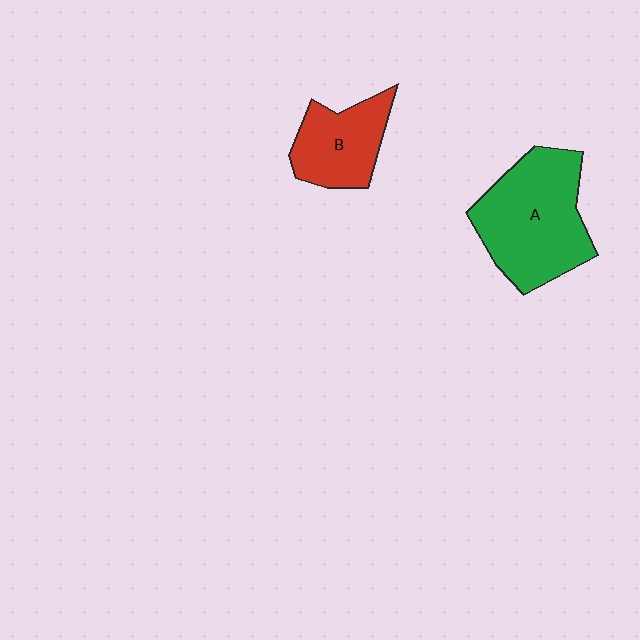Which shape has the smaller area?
Shape B (red).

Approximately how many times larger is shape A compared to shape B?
Approximately 1.7 times.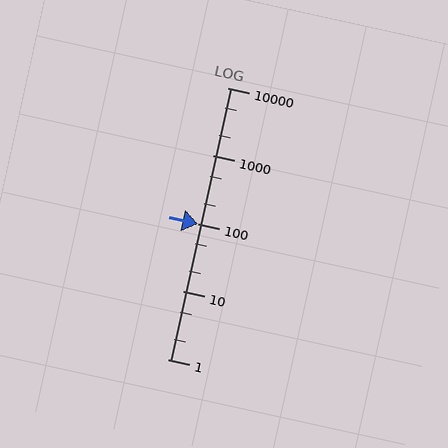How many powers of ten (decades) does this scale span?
The scale spans 4 decades, from 1 to 10000.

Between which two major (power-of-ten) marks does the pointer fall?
The pointer is between 10 and 100.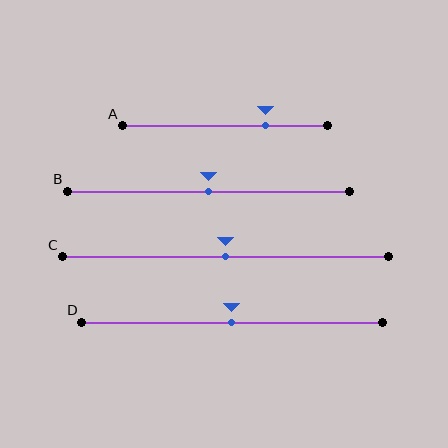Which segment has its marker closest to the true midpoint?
Segment B has its marker closest to the true midpoint.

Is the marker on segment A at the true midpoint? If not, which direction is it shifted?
No, the marker on segment A is shifted to the right by about 20% of the segment length.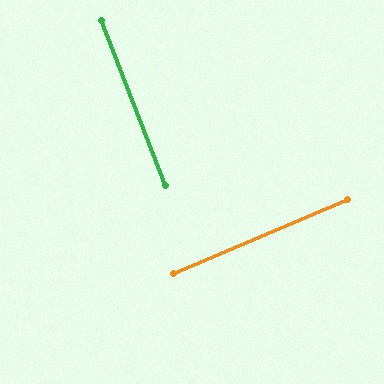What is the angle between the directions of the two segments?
Approximately 88 degrees.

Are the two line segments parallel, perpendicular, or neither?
Perpendicular — they meet at approximately 88°.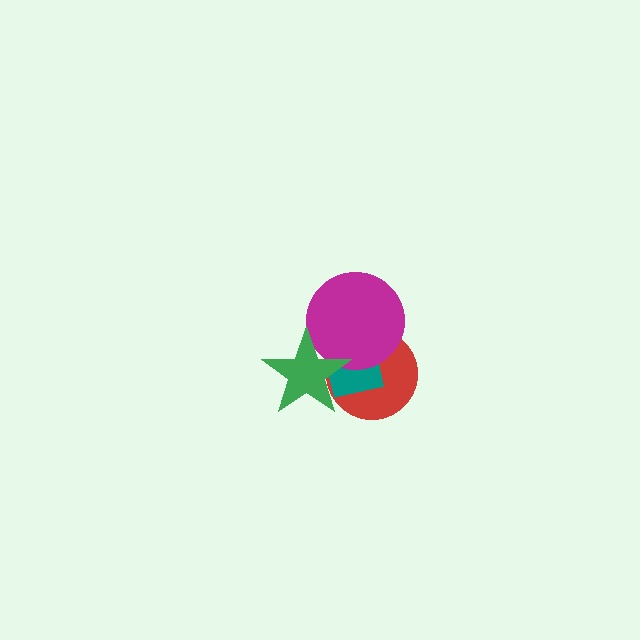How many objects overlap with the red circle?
3 objects overlap with the red circle.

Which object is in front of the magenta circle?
The green star is in front of the magenta circle.